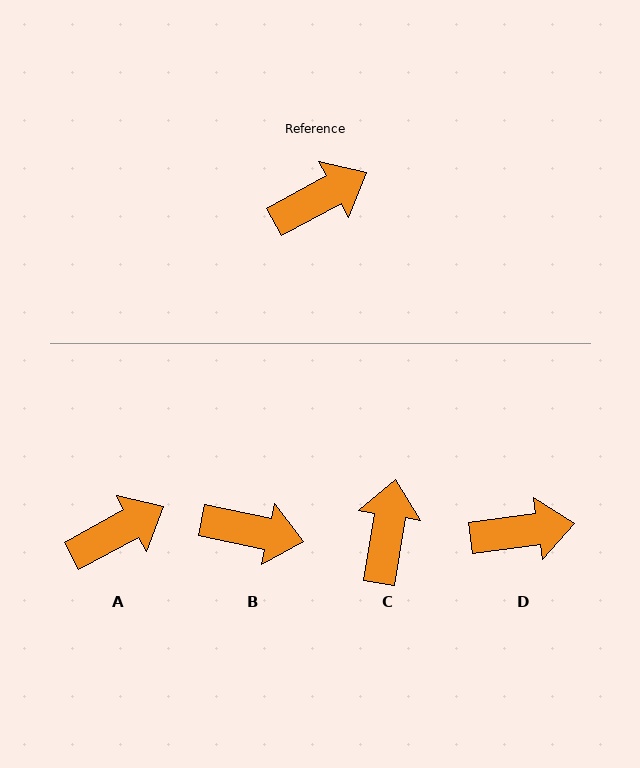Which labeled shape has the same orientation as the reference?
A.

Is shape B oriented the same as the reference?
No, it is off by about 40 degrees.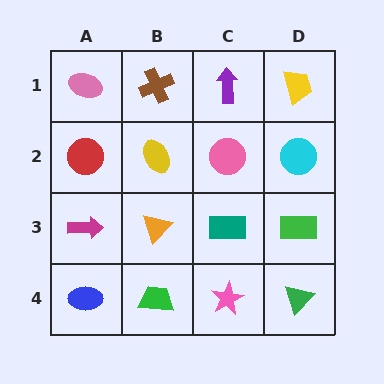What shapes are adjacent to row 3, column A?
A red circle (row 2, column A), a blue ellipse (row 4, column A), an orange triangle (row 3, column B).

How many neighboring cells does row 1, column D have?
2.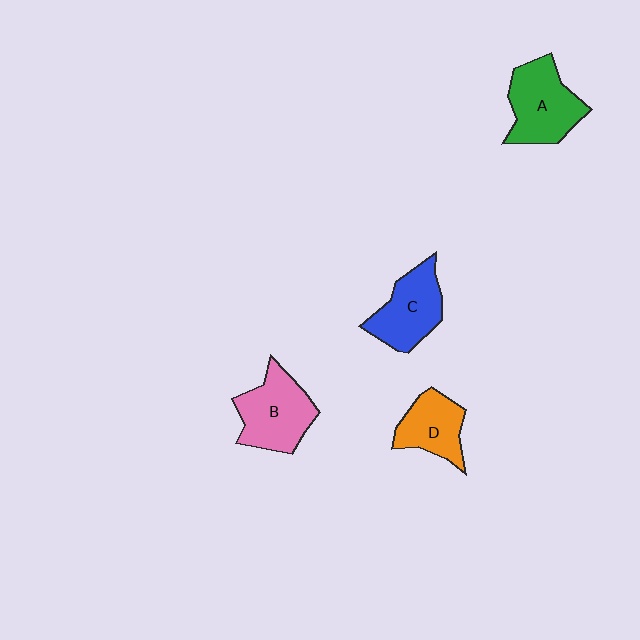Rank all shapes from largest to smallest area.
From largest to smallest: A (green), B (pink), C (blue), D (orange).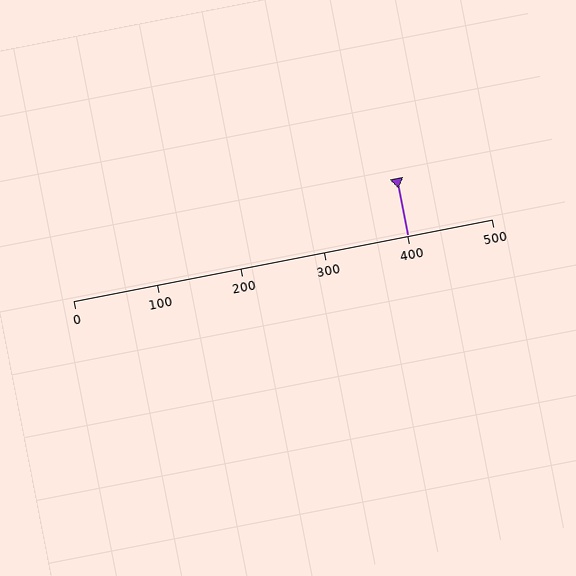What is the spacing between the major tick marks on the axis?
The major ticks are spaced 100 apart.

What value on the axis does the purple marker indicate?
The marker indicates approximately 400.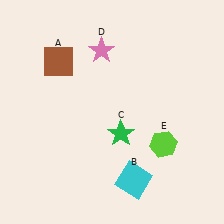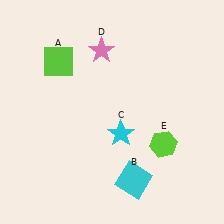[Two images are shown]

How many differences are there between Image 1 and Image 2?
There are 2 differences between the two images.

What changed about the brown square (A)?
In Image 1, A is brown. In Image 2, it changed to lime.